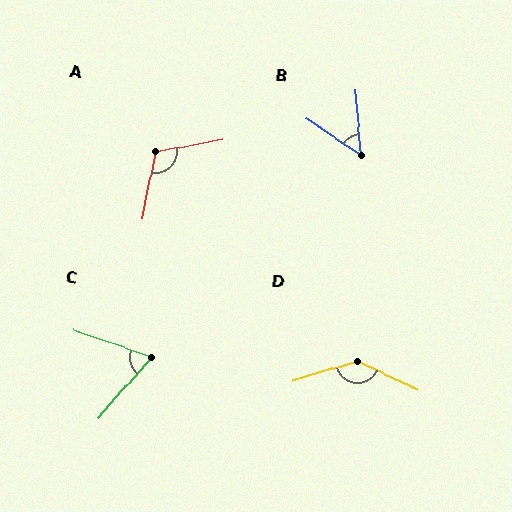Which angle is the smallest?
B, at approximately 52 degrees.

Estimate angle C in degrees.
Approximately 68 degrees.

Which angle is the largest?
D, at approximately 138 degrees.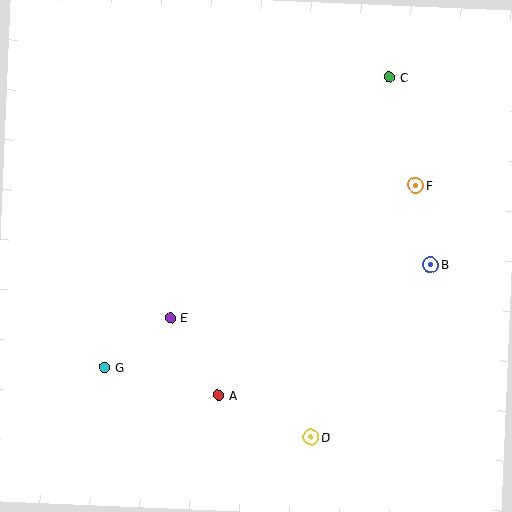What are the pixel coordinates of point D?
Point D is at (311, 437).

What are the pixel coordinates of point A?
Point A is at (219, 395).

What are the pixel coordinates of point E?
Point E is at (170, 318).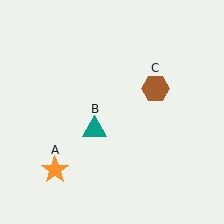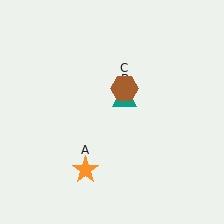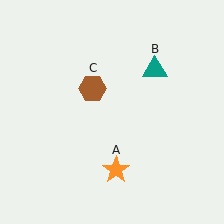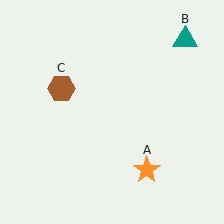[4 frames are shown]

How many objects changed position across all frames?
3 objects changed position: orange star (object A), teal triangle (object B), brown hexagon (object C).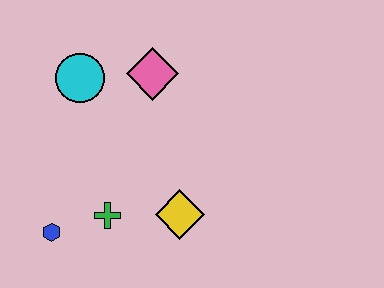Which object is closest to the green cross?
The blue hexagon is closest to the green cross.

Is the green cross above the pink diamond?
No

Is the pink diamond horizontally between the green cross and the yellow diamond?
Yes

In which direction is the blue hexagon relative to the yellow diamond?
The blue hexagon is to the left of the yellow diamond.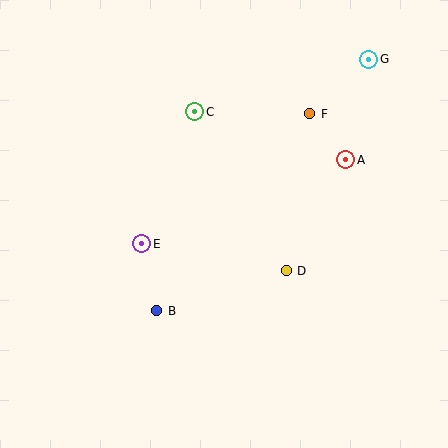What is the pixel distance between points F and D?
The distance between F and D is 159 pixels.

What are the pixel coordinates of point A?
Point A is at (346, 160).